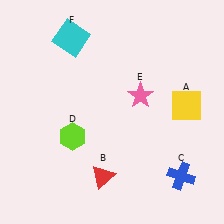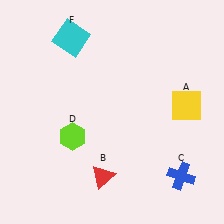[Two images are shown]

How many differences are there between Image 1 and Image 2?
There is 1 difference between the two images.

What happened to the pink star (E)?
The pink star (E) was removed in Image 2. It was in the top-right area of Image 1.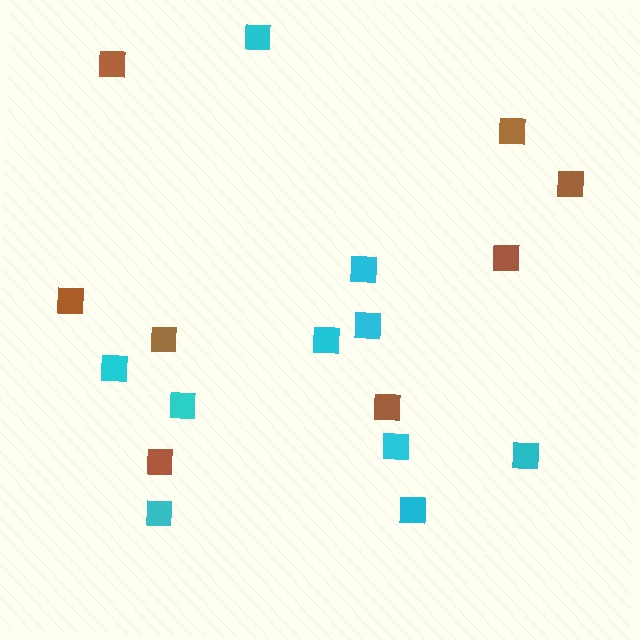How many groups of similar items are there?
There are 2 groups: one group of brown squares (8) and one group of cyan squares (10).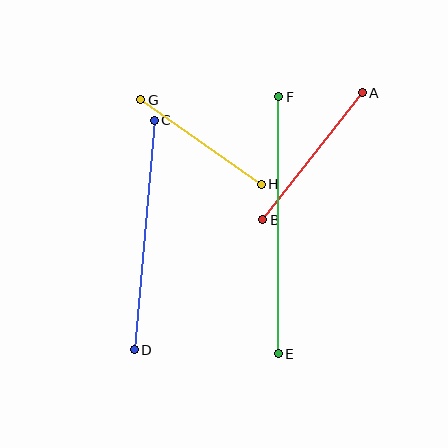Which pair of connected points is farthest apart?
Points E and F are farthest apart.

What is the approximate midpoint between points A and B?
The midpoint is at approximately (312, 156) pixels.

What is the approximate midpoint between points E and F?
The midpoint is at approximately (278, 225) pixels.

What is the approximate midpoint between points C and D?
The midpoint is at approximately (144, 235) pixels.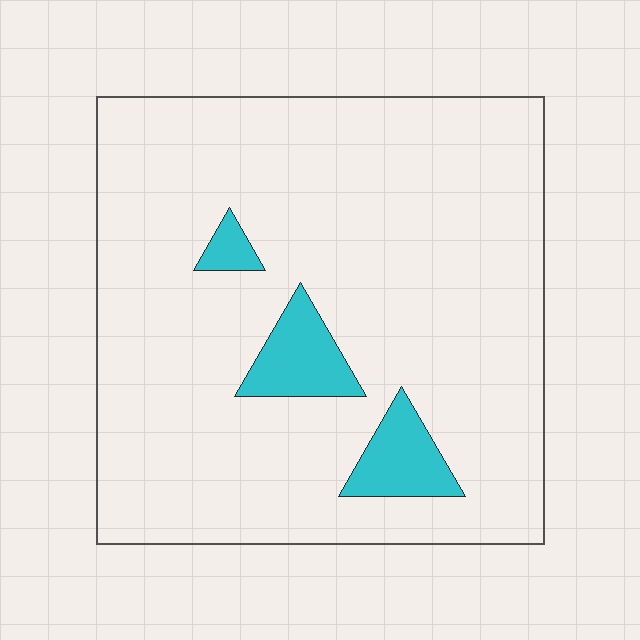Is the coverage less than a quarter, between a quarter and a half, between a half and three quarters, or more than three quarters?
Less than a quarter.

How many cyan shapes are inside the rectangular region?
3.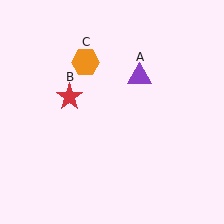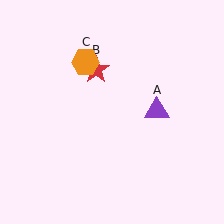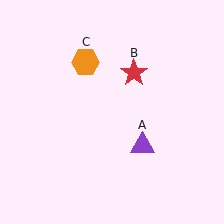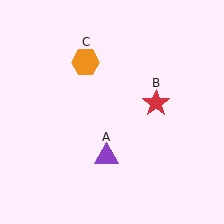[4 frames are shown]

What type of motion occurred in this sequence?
The purple triangle (object A), red star (object B) rotated clockwise around the center of the scene.